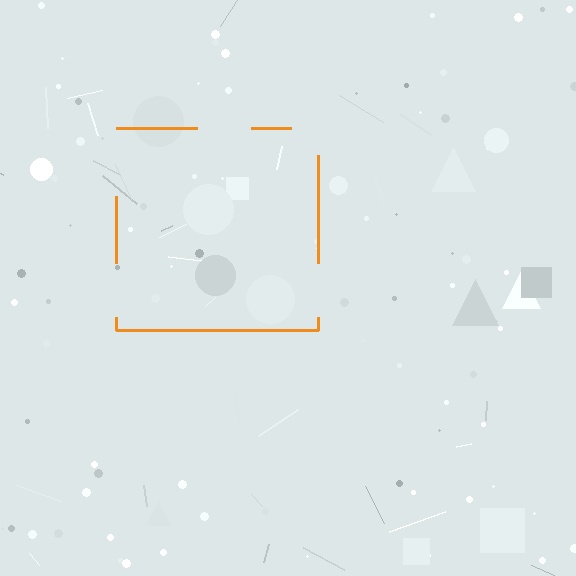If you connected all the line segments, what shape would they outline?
They would outline a square.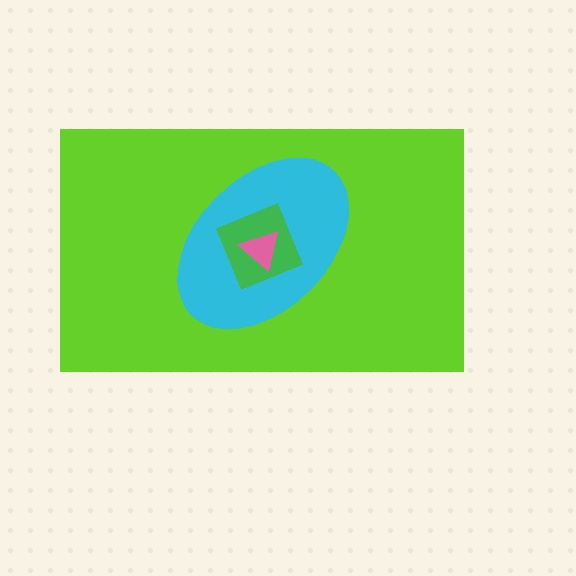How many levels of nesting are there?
4.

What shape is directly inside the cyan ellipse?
The green square.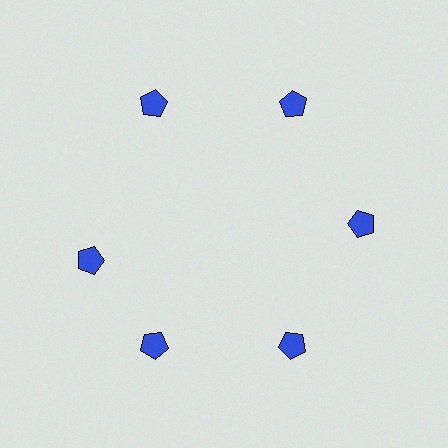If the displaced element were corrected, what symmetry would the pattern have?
It would have 6-fold rotational symmetry — the pattern would map onto itself every 60 degrees.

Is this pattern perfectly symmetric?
No. The 6 blue pentagons are arranged in a ring, but one element near the 9 o'clock position is rotated out of alignment along the ring, breaking the 6-fold rotational symmetry.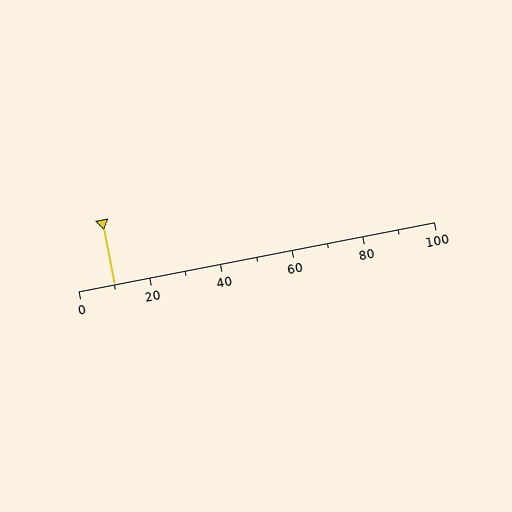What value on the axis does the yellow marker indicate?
The marker indicates approximately 10.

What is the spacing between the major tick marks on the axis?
The major ticks are spaced 20 apart.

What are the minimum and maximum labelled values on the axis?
The axis runs from 0 to 100.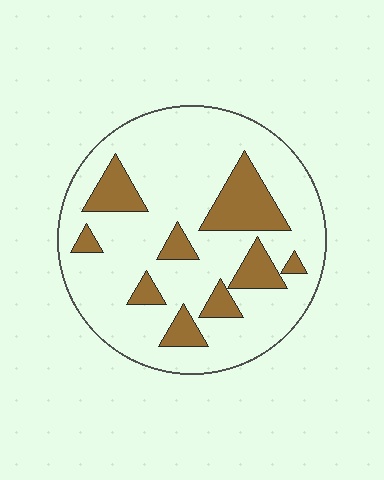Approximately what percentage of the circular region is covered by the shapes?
Approximately 20%.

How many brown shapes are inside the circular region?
9.